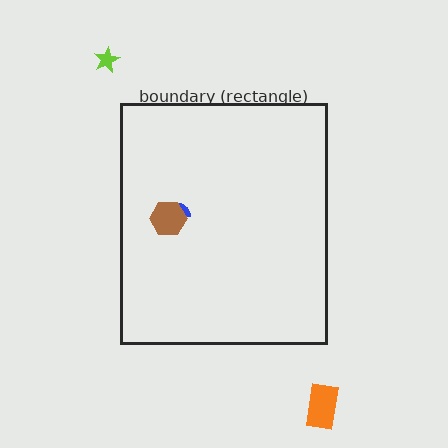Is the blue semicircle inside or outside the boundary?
Inside.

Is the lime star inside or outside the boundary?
Outside.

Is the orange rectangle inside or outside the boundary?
Outside.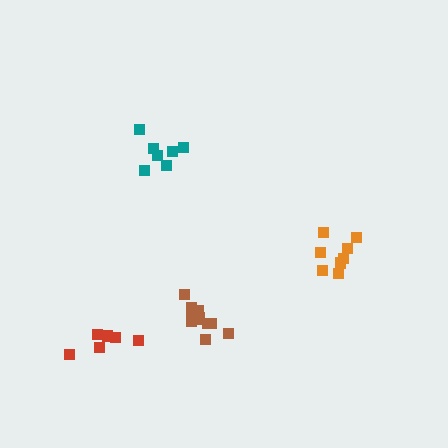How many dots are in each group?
Group 1: 6 dots, Group 2: 11 dots, Group 3: 9 dots, Group 4: 7 dots (33 total).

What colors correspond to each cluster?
The clusters are colored: red, brown, orange, teal.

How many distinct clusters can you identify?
There are 4 distinct clusters.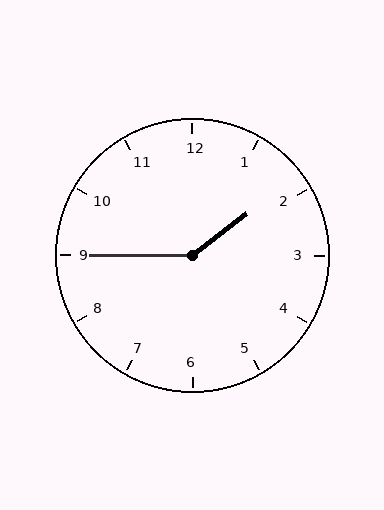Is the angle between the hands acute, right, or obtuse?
It is obtuse.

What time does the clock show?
1:45.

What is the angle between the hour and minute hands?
Approximately 142 degrees.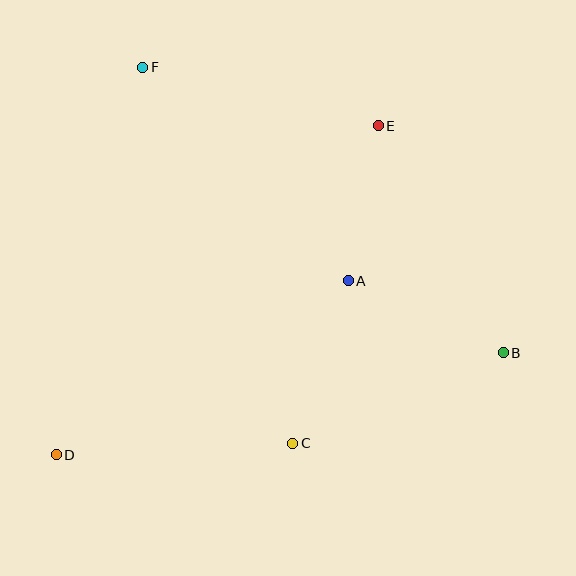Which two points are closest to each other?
Points A and E are closest to each other.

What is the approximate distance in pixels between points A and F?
The distance between A and F is approximately 296 pixels.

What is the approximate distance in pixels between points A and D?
The distance between A and D is approximately 340 pixels.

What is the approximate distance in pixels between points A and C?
The distance between A and C is approximately 172 pixels.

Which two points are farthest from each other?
Points D and E are farthest from each other.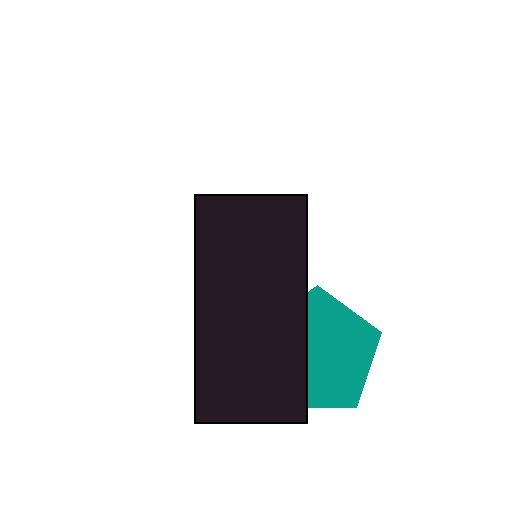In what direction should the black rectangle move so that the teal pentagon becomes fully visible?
The black rectangle should move left. That is the shortest direction to clear the overlap and leave the teal pentagon fully visible.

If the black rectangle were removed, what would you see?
You would see the complete teal pentagon.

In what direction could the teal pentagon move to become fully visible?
The teal pentagon could move right. That would shift it out from behind the black rectangle entirely.